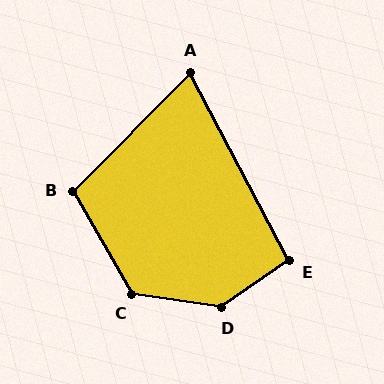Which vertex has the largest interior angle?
D, at approximately 137 degrees.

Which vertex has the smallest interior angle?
A, at approximately 73 degrees.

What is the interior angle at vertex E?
Approximately 97 degrees (obtuse).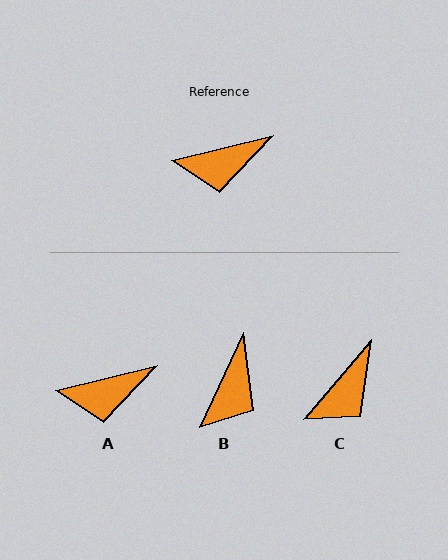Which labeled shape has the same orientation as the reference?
A.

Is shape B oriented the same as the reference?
No, it is off by about 51 degrees.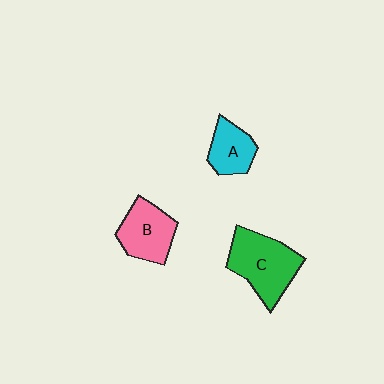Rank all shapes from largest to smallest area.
From largest to smallest: C (green), B (pink), A (cyan).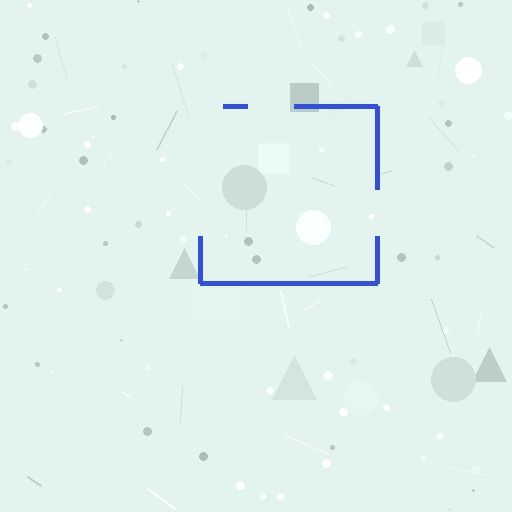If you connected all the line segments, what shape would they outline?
They would outline a square.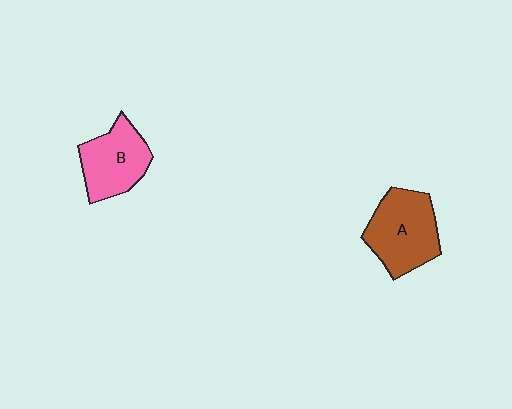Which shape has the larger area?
Shape A (brown).